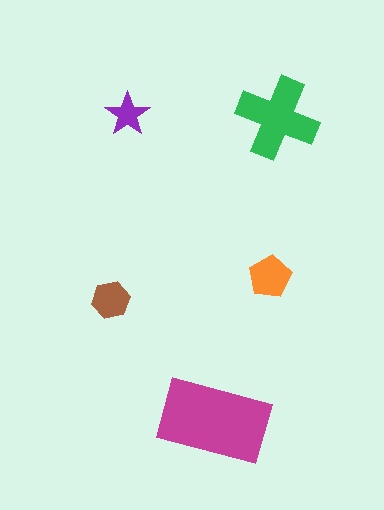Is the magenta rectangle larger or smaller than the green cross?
Larger.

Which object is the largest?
The magenta rectangle.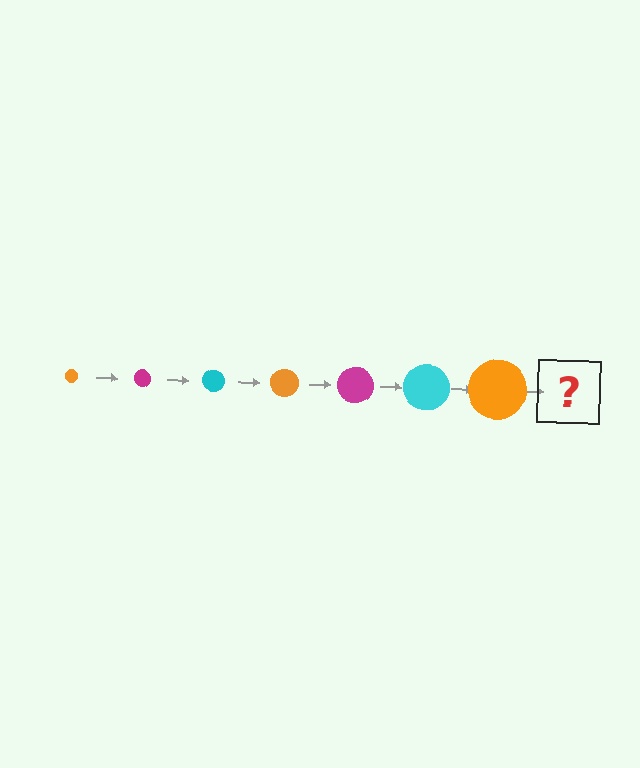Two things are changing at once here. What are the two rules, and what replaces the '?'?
The two rules are that the circle grows larger each step and the color cycles through orange, magenta, and cyan. The '?' should be a magenta circle, larger than the previous one.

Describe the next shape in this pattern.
It should be a magenta circle, larger than the previous one.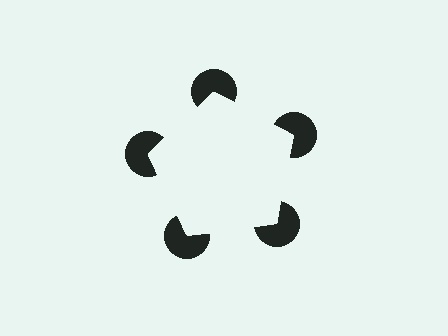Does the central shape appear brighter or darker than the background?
It typically appears slightly brighter than the background, even though no actual brightness change is drawn.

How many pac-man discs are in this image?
There are 5 — one at each vertex of the illusory pentagon.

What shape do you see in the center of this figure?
An illusory pentagon — its edges are inferred from the aligned wedge cuts in the pac-man discs, not physically drawn.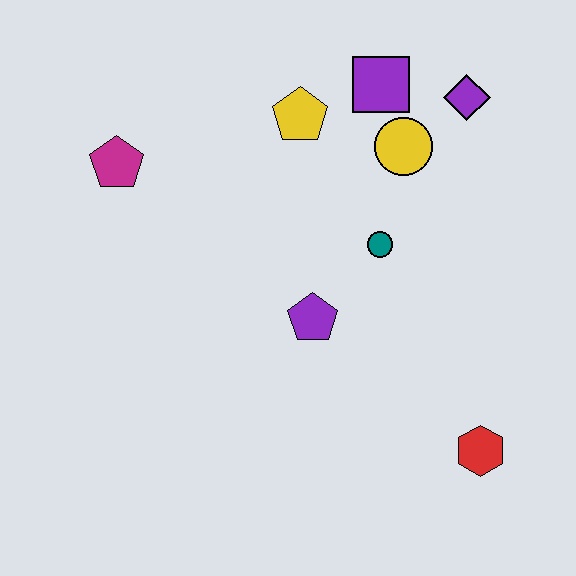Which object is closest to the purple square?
The yellow circle is closest to the purple square.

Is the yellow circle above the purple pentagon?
Yes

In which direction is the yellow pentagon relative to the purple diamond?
The yellow pentagon is to the left of the purple diamond.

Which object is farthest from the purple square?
The red hexagon is farthest from the purple square.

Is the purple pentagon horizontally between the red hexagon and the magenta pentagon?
Yes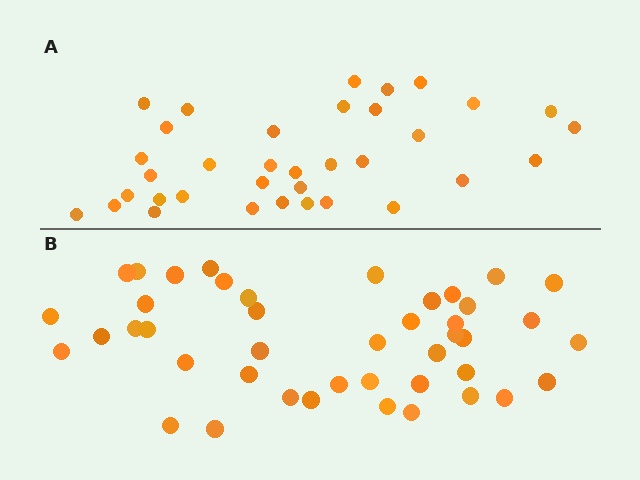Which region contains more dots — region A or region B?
Region B (the bottom region) has more dots.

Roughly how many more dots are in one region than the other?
Region B has roughly 8 or so more dots than region A.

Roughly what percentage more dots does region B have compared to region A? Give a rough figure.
About 25% more.